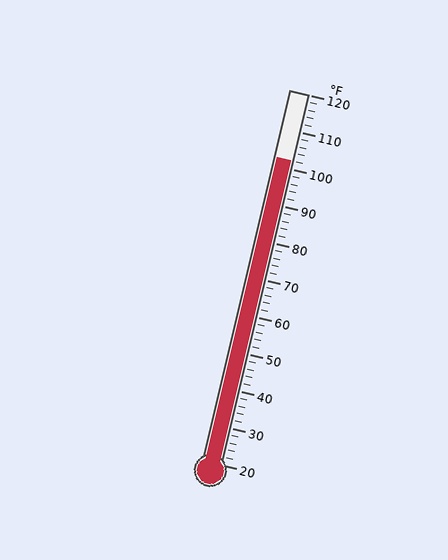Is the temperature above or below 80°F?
The temperature is above 80°F.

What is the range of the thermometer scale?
The thermometer scale ranges from 20°F to 120°F.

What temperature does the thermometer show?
The thermometer shows approximately 102°F.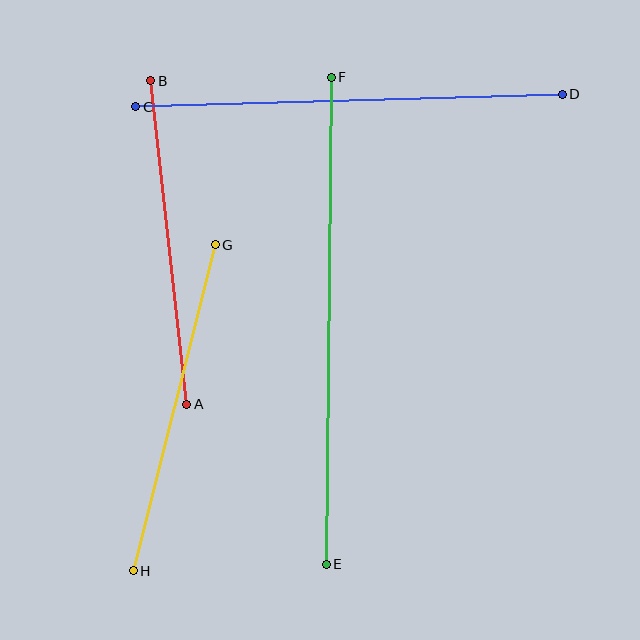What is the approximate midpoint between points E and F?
The midpoint is at approximately (329, 321) pixels.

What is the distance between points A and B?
The distance is approximately 326 pixels.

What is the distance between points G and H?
The distance is approximately 336 pixels.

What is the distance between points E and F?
The distance is approximately 487 pixels.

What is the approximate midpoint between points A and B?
The midpoint is at approximately (169, 242) pixels.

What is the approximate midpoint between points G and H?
The midpoint is at approximately (174, 408) pixels.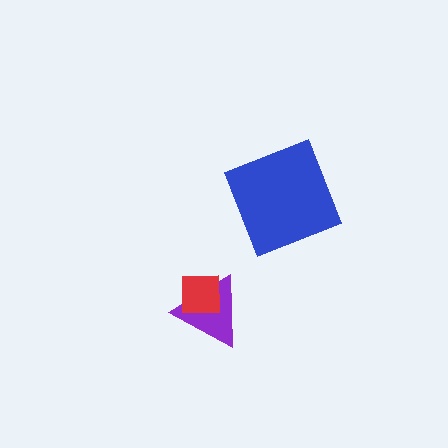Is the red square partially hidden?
No, no other shape covers it.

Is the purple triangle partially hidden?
Yes, it is partially covered by another shape.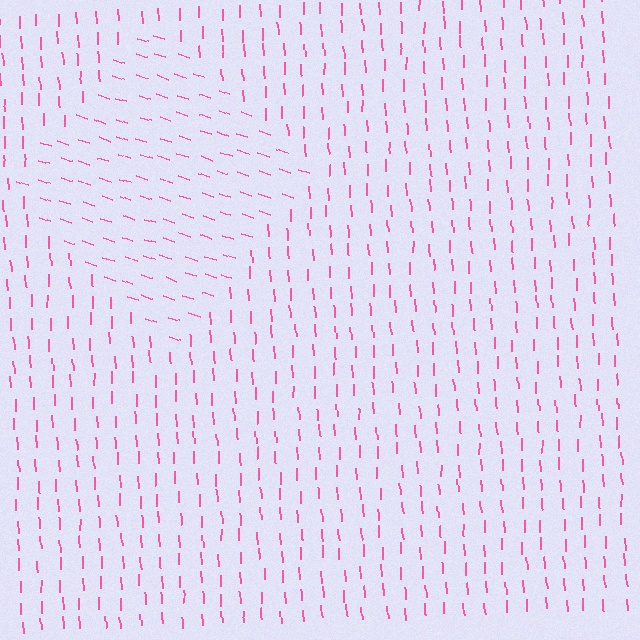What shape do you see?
I see a diamond.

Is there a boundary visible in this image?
Yes, there is a texture boundary formed by a change in line orientation.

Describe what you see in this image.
The image is filled with small pink line segments. A diamond region in the image has lines oriented differently from the surrounding lines, creating a visible texture boundary.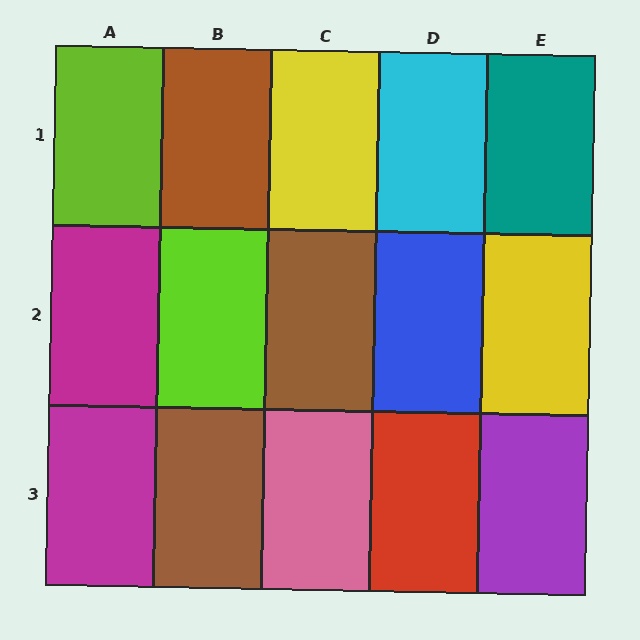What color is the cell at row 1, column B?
Brown.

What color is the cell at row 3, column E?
Purple.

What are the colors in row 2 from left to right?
Magenta, lime, brown, blue, yellow.